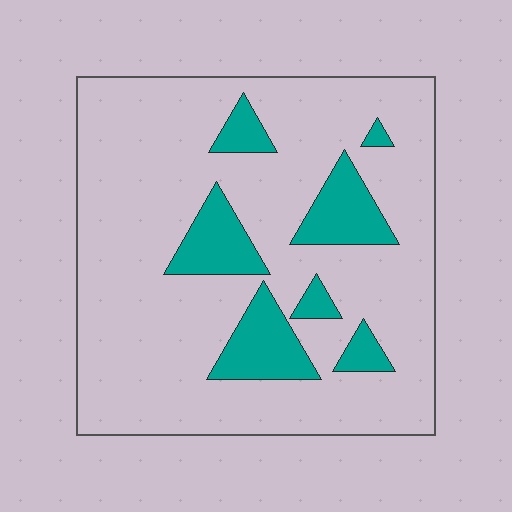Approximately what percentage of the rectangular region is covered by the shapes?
Approximately 15%.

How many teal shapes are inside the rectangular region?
7.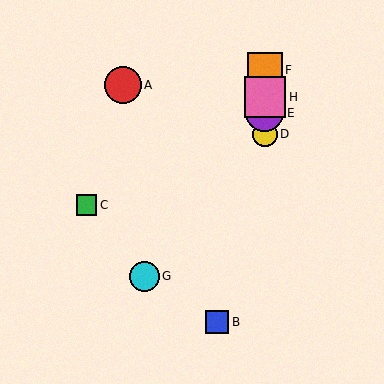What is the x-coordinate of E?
Object E is at x≈265.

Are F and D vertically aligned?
Yes, both are at x≈265.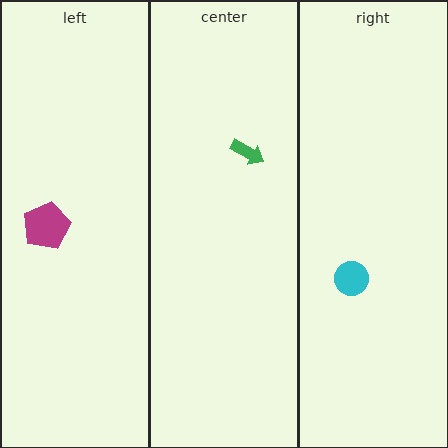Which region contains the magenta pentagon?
The left region.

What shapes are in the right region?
The cyan circle.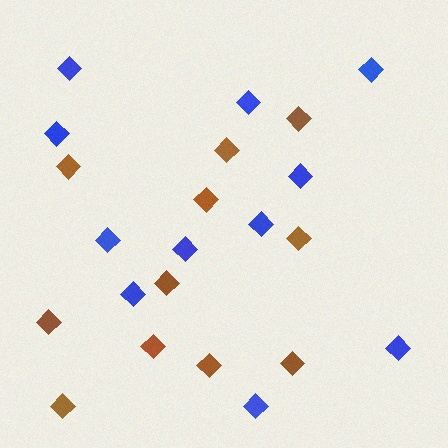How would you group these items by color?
There are 2 groups: one group of brown diamonds (11) and one group of blue diamonds (11).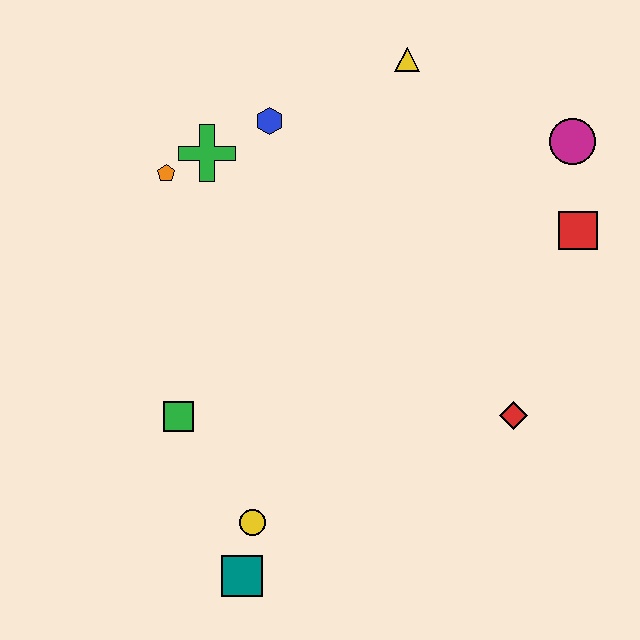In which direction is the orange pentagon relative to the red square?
The orange pentagon is to the left of the red square.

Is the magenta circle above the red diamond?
Yes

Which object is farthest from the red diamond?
The orange pentagon is farthest from the red diamond.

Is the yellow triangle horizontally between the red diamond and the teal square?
Yes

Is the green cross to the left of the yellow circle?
Yes